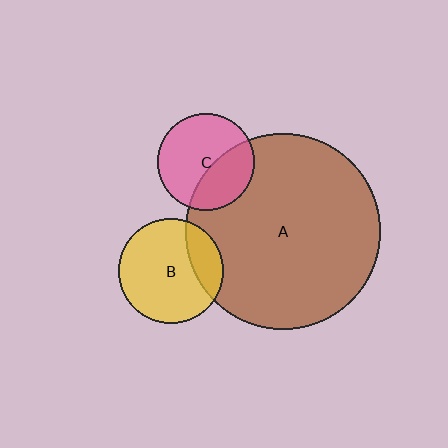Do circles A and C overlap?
Yes.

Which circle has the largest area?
Circle A (brown).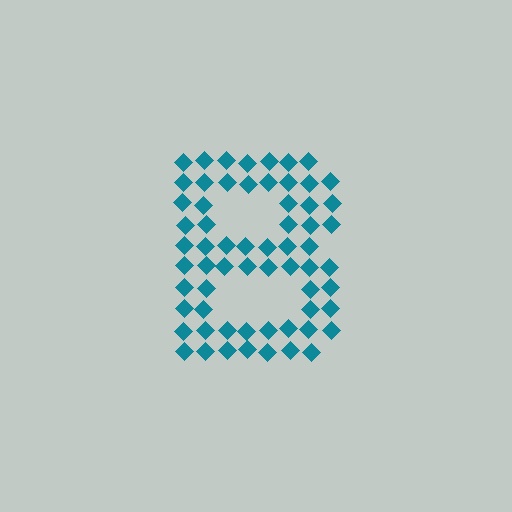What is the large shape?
The large shape is the letter B.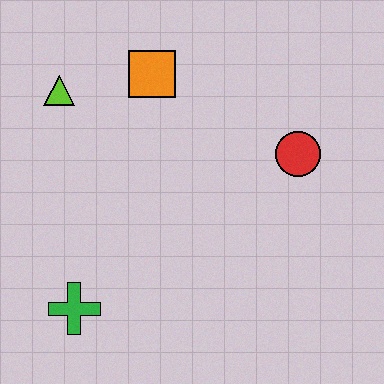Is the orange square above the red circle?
Yes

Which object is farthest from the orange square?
The green cross is farthest from the orange square.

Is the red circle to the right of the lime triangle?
Yes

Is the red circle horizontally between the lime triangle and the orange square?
No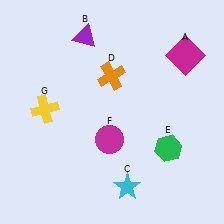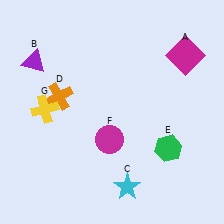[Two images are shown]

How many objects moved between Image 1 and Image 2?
2 objects moved between the two images.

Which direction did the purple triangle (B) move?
The purple triangle (B) moved left.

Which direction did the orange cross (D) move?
The orange cross (D) moved left.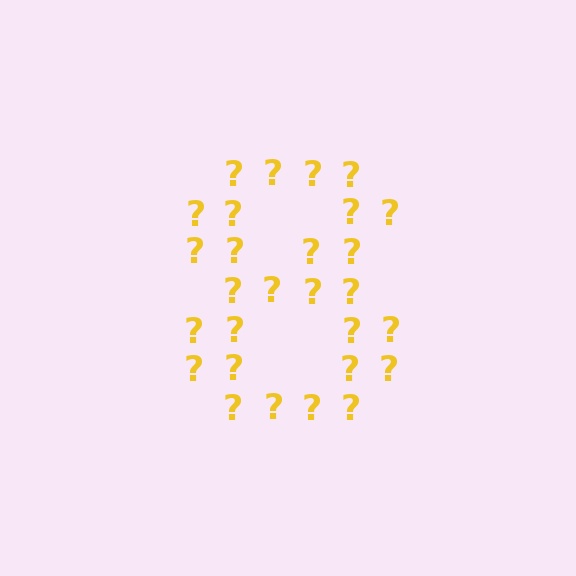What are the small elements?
The small elements are question marks.